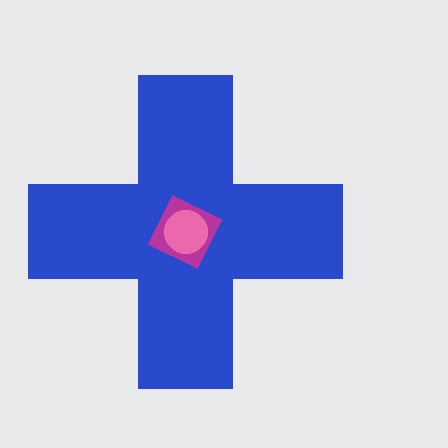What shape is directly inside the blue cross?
The magenta square.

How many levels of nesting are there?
3.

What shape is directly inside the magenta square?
The pink circle.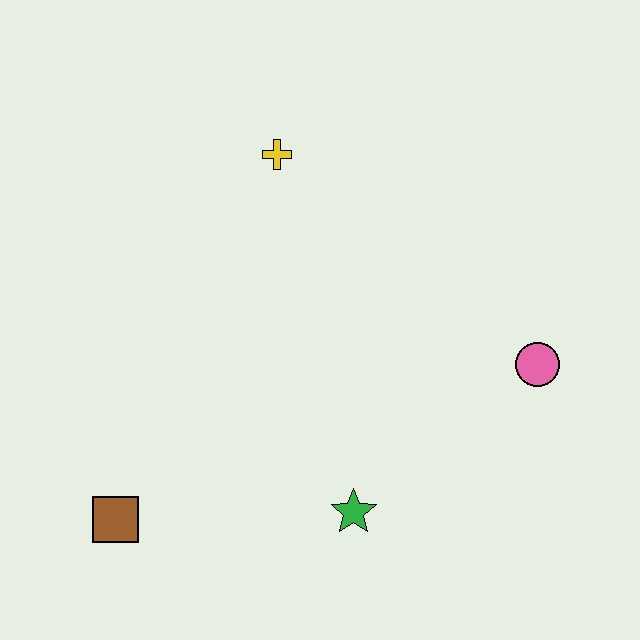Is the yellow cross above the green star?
Yes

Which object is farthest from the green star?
The yellow cross is farthest from the green star.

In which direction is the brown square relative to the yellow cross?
The brown square is below the yellow cross.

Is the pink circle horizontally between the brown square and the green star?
No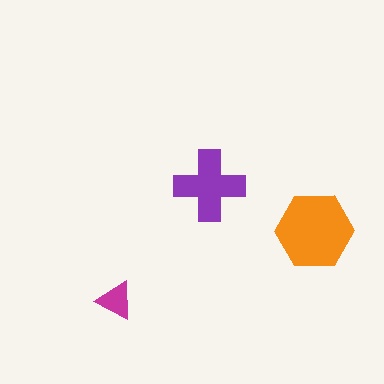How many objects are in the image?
There are 3 objects in the image.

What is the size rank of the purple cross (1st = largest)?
2nd.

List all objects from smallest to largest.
The magenta triangle, the purple cross, the orange hexagon.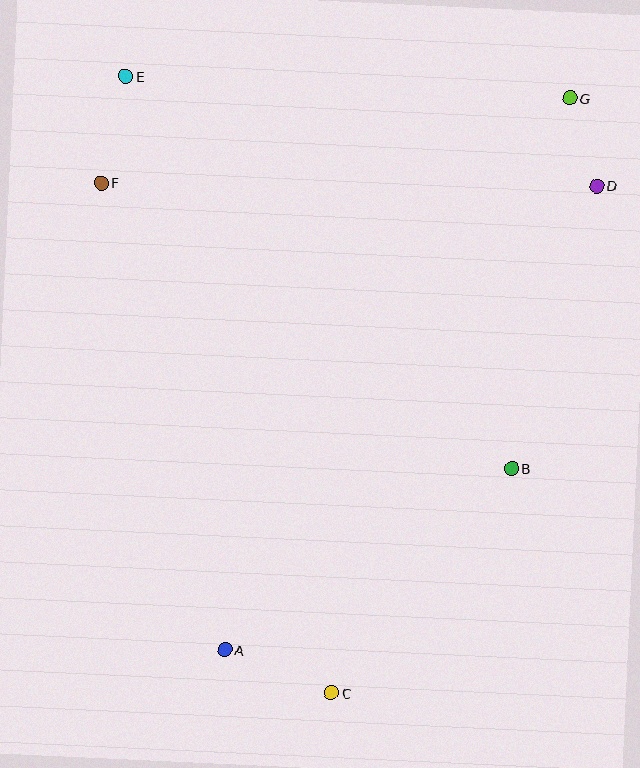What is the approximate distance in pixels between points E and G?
The distance between E and G is approximately 444 pixels.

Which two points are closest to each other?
Points D and G are closest to each other.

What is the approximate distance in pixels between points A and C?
The distance between A and C is approximately 115 pixels.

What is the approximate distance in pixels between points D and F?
The distance between D and F is approximately 495 pixels.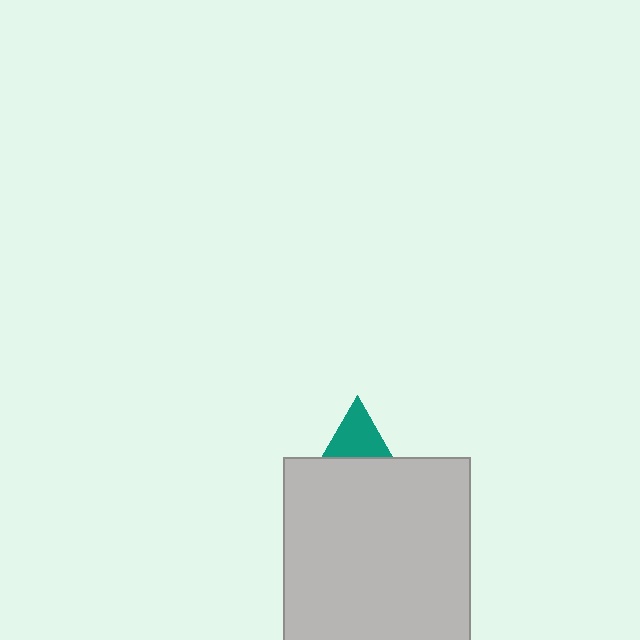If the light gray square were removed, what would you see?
You would see the complete teal triangle.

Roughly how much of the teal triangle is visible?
A small part of it is visible (roughly 42%).